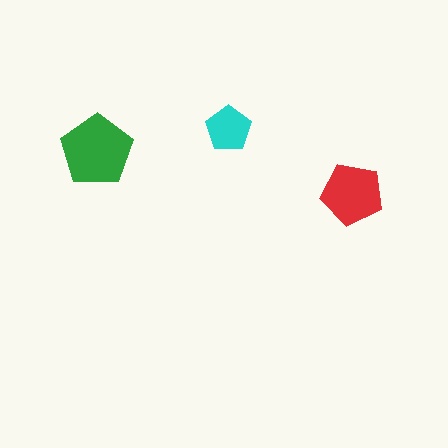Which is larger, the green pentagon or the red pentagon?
The green one.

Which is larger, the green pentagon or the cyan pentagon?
The green one.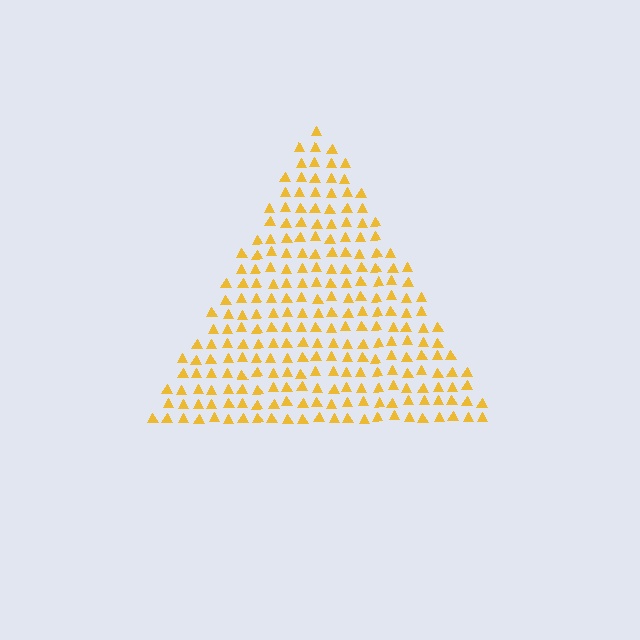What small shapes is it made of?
It is made of small triangles.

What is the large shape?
The large shape is a triangle.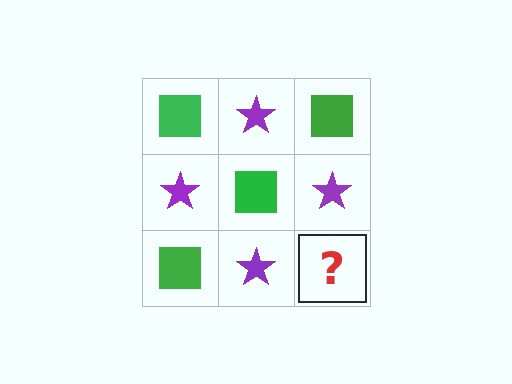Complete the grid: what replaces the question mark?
The question mark should be replaced with a green square.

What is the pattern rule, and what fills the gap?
The rule is that it alternates green square and purple star in a checkerboard pattern. The gap should be filled with a green square.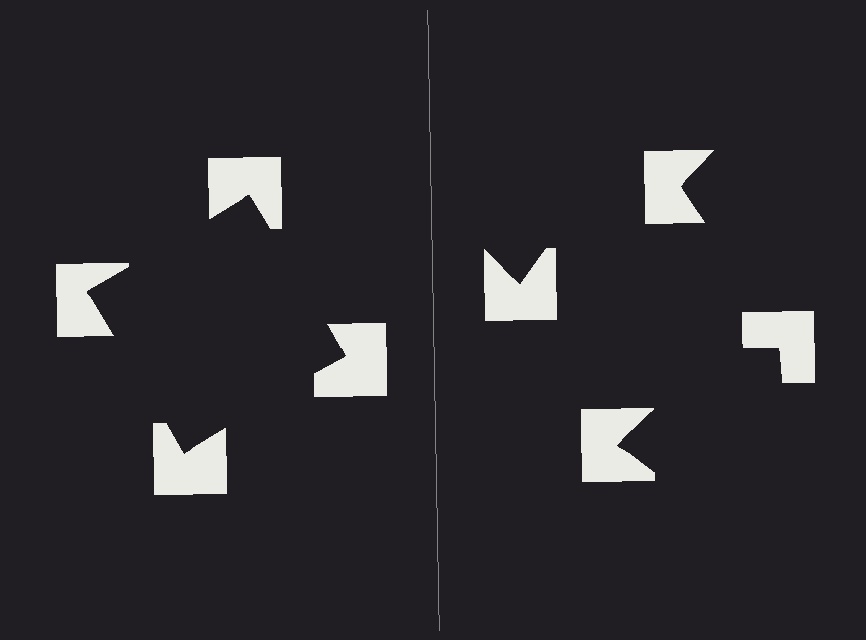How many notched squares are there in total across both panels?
8 — 4 on each side.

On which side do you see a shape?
An illusory square appears on the left side. On the right side the wedge cuts are rotated, so no coherent shape forms.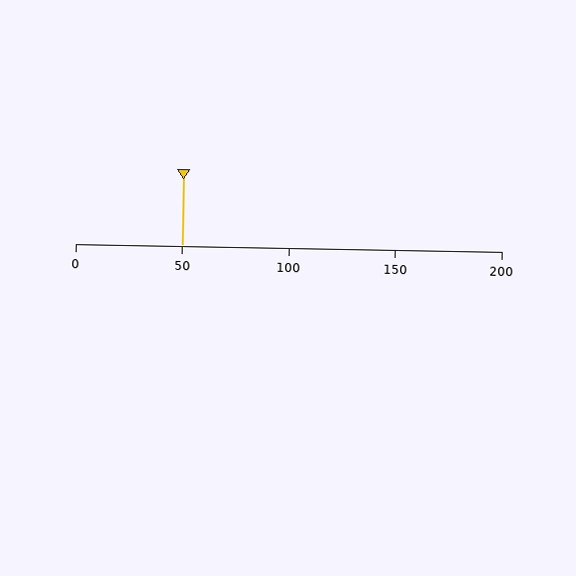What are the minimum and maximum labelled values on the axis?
The axis runs from 0 to 200.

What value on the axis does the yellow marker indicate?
The marker indicates approximately 50.